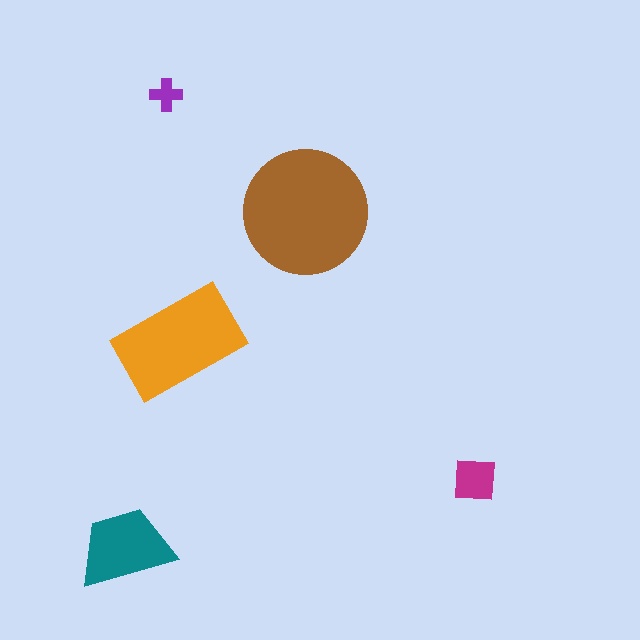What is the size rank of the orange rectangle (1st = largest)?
2nd.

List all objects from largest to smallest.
The brown circle, the orange rectangle, the teal trapezoid, the magenta square, the purple cross.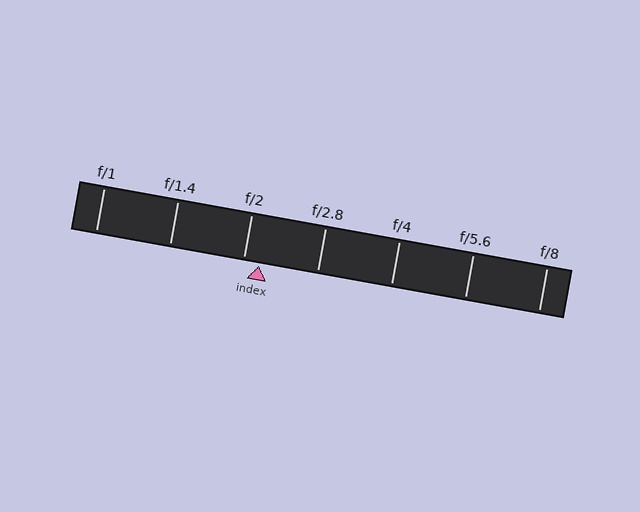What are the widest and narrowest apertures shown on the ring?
The widest aperture shown is f/1 and the narrowest is f/8.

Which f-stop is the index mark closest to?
The index mark is closest to f/2.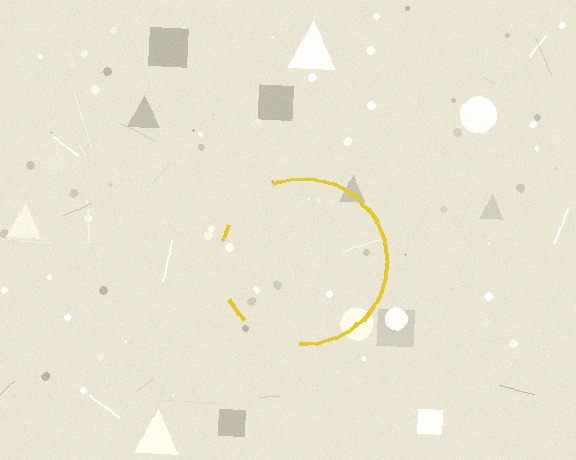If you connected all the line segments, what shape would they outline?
They would outline a circle.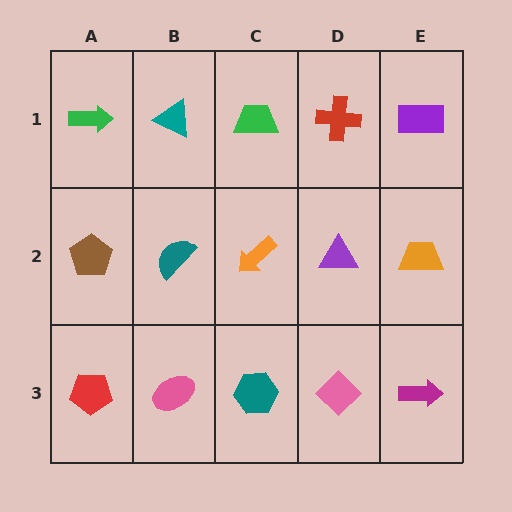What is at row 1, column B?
A teal triangle.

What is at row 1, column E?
A purple rectangle.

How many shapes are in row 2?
5 shapes.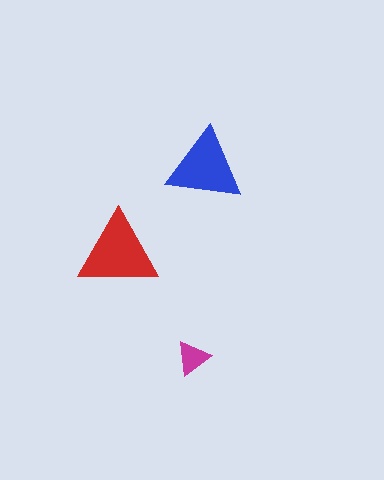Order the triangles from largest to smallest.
the red one, the blue one, the magenta one.